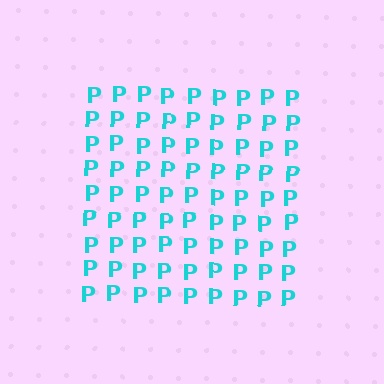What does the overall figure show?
The overall figure shows a square.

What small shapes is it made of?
It is made of small letter P's.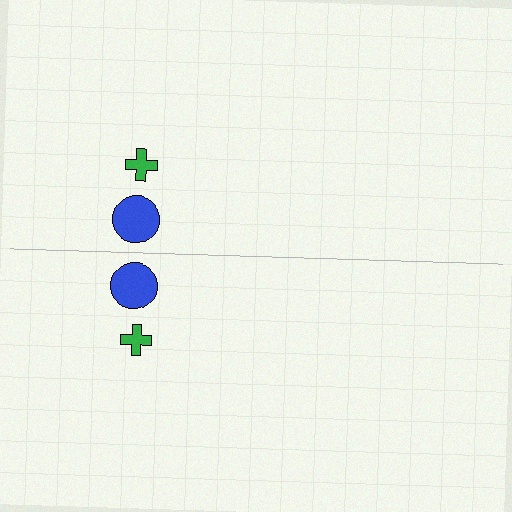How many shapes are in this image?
There are 4 shapes in this image.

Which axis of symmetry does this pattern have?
The pattern has a horizontal axis of symmetry running through the center of the image.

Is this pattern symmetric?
Yes, this pattern has bilateral (reflection) symmetry.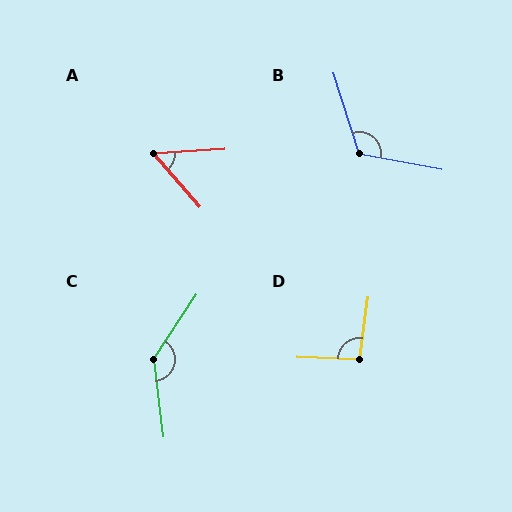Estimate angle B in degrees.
Approximately 118 degrees.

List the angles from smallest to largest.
A (53°), D (95°), B (118°), C (140°).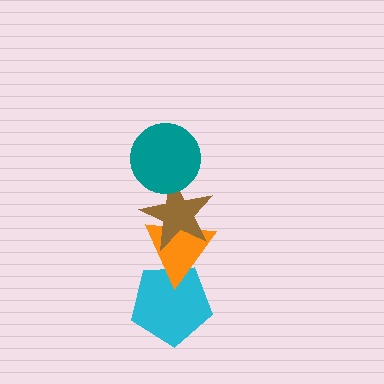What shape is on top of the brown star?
The teal circle is on top of the brown star.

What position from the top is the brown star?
The brown star is 2nd from the top.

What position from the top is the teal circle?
The teal circle is 1st from the top.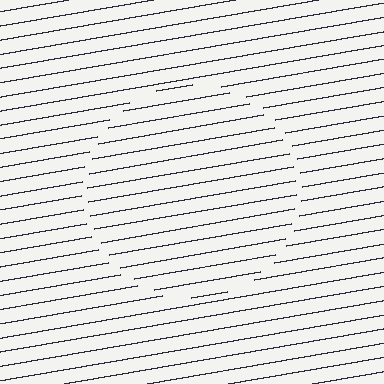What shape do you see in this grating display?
An illusory circle. The interior of the shape contains the same grating, shifted by half a period — the contour is defined by the phase discontinuity where line-ends from the inner and outer gratings abut.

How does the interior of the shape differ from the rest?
The interior of the shape contains the same grating, shifted by half a period — the contour is defined by the phase discontinuity where line-ends from the inner and outer gratings abut.